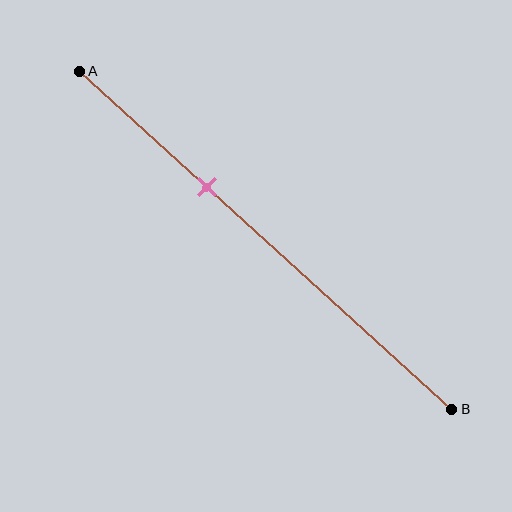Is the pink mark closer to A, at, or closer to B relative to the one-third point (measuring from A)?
The pink mark is approximately at the one-third point of segment AB.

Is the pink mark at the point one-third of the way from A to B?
Yes, the mark is approximately at the one-third point.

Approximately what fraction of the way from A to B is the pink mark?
The pink mark is approximately 35% of the way from A to B.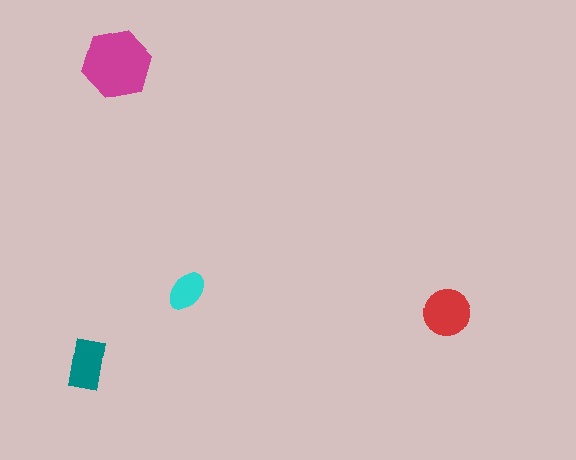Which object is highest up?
The magenta hexagon is topmost.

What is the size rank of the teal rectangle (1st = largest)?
3rd.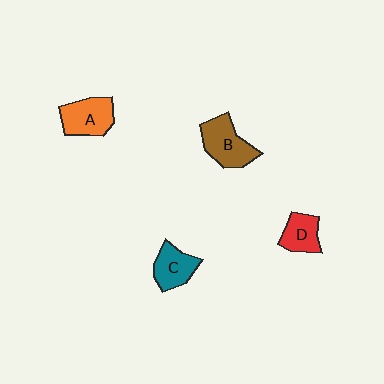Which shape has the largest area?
Shape B (brown).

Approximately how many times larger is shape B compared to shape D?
Approximately 1.5 times.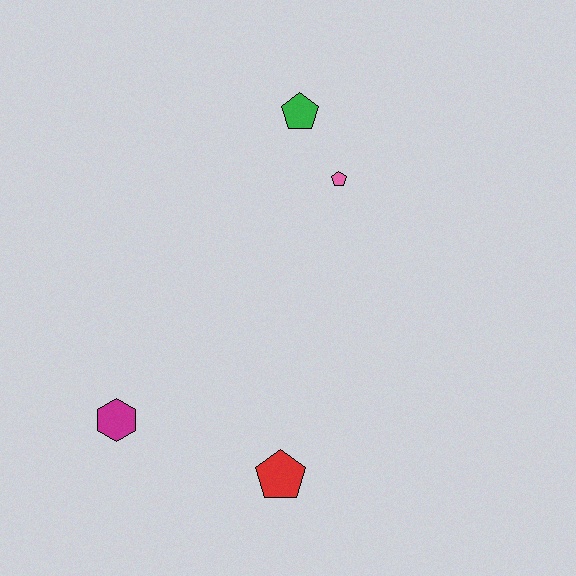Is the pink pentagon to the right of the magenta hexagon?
Yes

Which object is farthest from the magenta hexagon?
The green pentagon is farthest from the magenta hexagon.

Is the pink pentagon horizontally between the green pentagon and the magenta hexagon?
No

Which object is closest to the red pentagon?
The magenta hexagon is closest to the red pentagon.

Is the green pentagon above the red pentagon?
Yes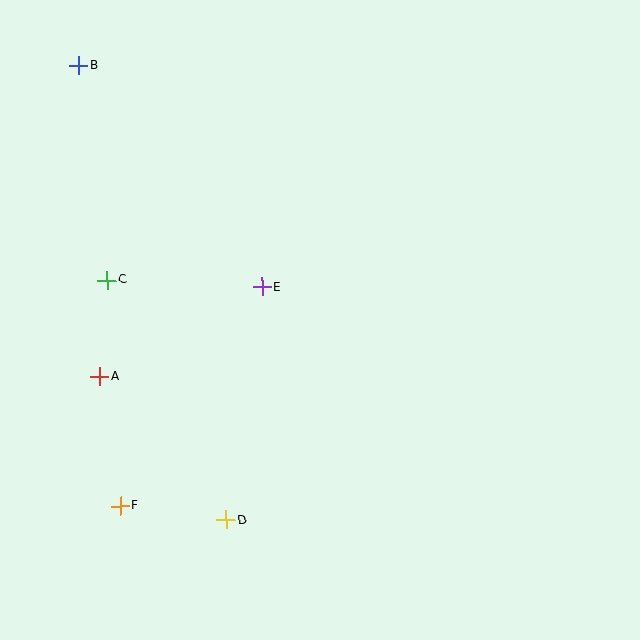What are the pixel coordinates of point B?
Point B is at (79, 65).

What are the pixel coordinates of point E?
Point E is at (262, 286).